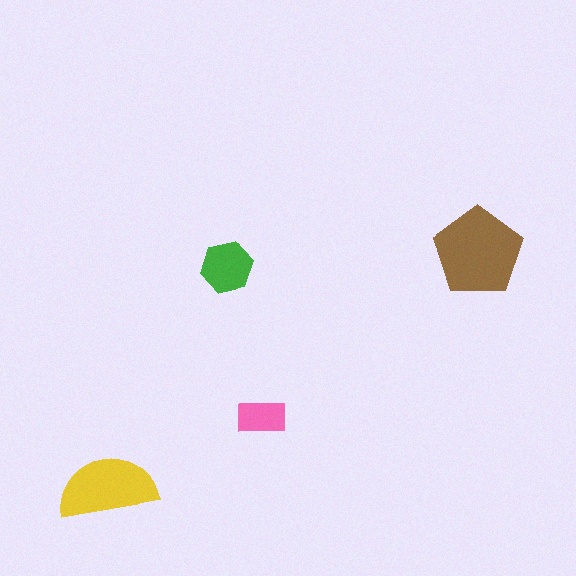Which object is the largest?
The brown pentagon.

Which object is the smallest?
The pink rectangle.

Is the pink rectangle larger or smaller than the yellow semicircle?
Smaller.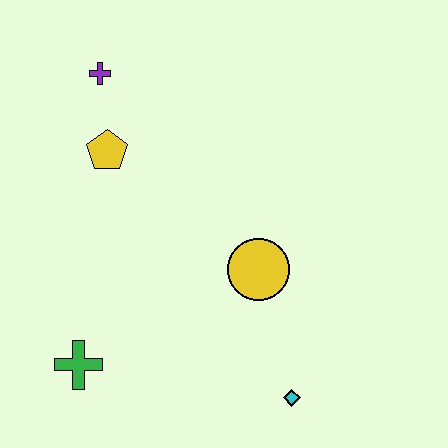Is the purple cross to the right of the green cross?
Yes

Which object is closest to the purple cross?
The yellow pentagon is closest to the purple cross.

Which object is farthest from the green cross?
The purple cross is farthest from the green cross.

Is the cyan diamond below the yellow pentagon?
Yes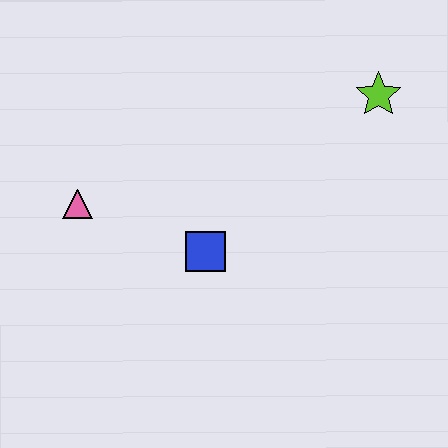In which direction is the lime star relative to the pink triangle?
The lime star is to the right of the pink triangle.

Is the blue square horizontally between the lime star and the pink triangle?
Yes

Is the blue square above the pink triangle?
No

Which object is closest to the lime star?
The blue square is closest to the lime star.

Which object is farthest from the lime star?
The pink triangle is farthest from the lime star.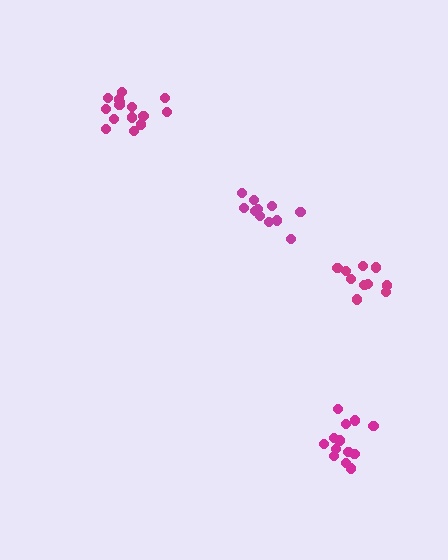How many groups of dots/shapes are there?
There are 4 groups.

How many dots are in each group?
Group 1: 10 dots, Group 2: 11 dots, Group 3: 13 dots, Group 4: 15 dots (49 total).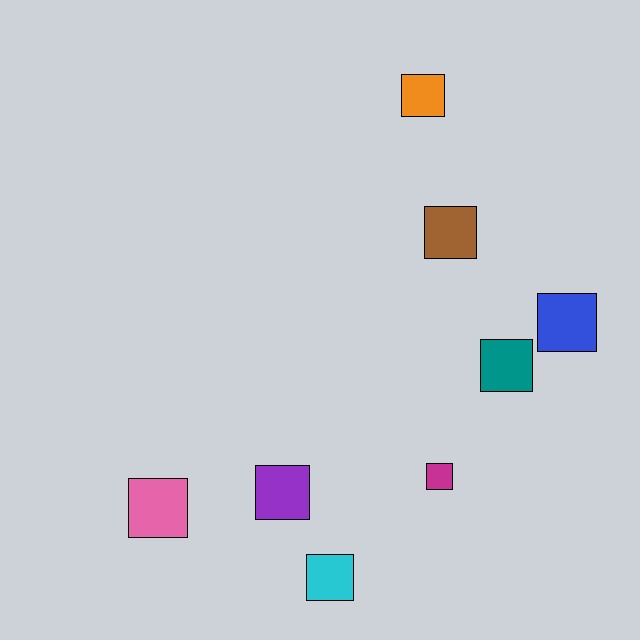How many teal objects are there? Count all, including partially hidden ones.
There is 1 teal object.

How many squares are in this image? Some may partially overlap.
There are 8 squares.